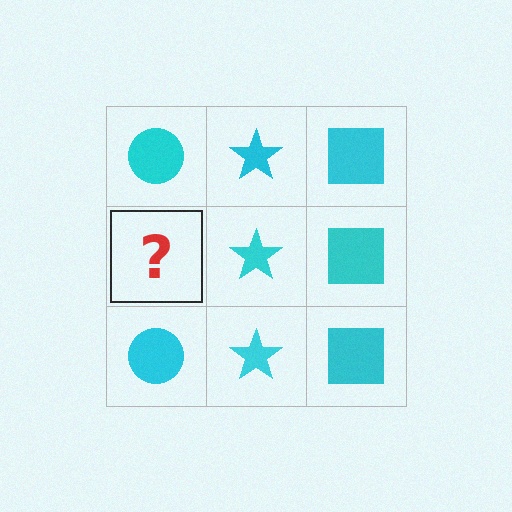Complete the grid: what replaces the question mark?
The question mark should be replaced with a cyan circle.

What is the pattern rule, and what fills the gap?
The rule is that each column has a consistent shape. The gap should be filled with a cyan circle.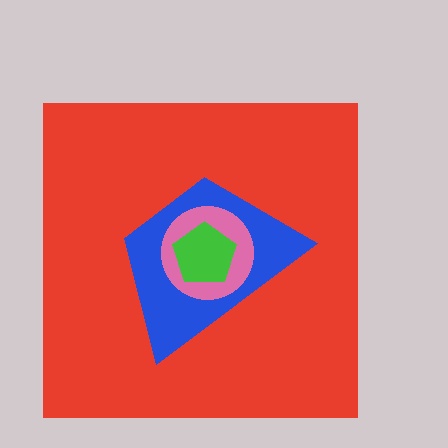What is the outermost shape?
The red square.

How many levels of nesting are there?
4.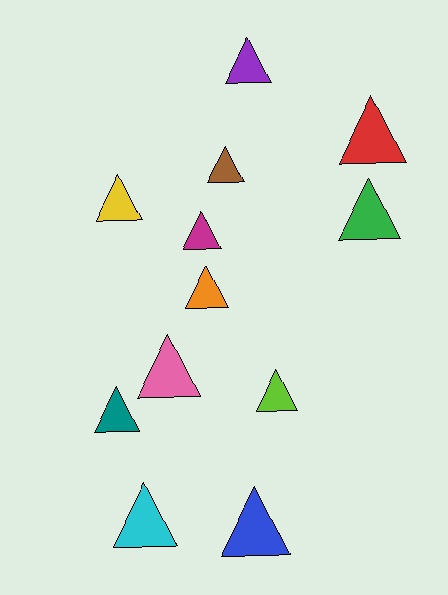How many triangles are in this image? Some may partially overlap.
There are 12 triangles.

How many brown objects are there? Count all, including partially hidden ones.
There is 1 brown object.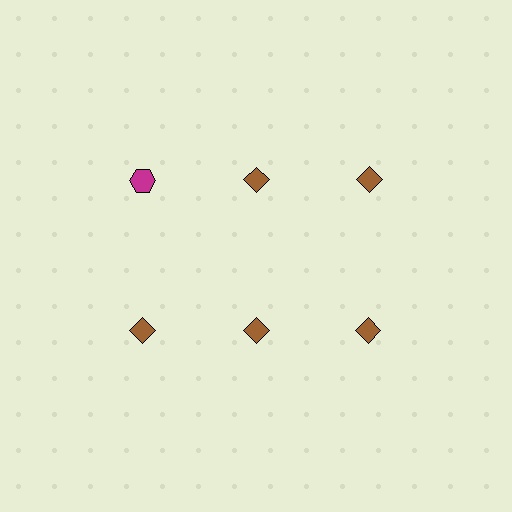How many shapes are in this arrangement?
There are 6 shapes arranged in a grid pattern.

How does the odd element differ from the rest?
It differs in both color (magenta instead of brown) and shape (hexagon instead of diamond).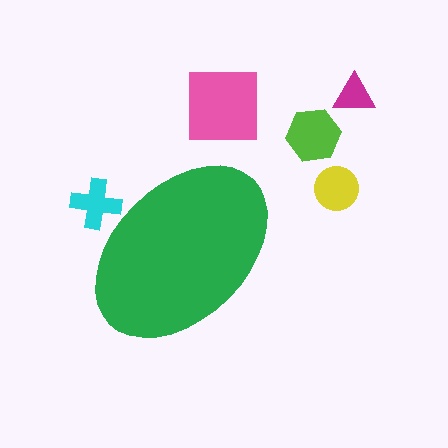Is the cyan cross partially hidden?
Yes, the cyan cross is partially hidden behind the green ellipse.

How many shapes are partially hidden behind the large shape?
1 shape is partially hidden.